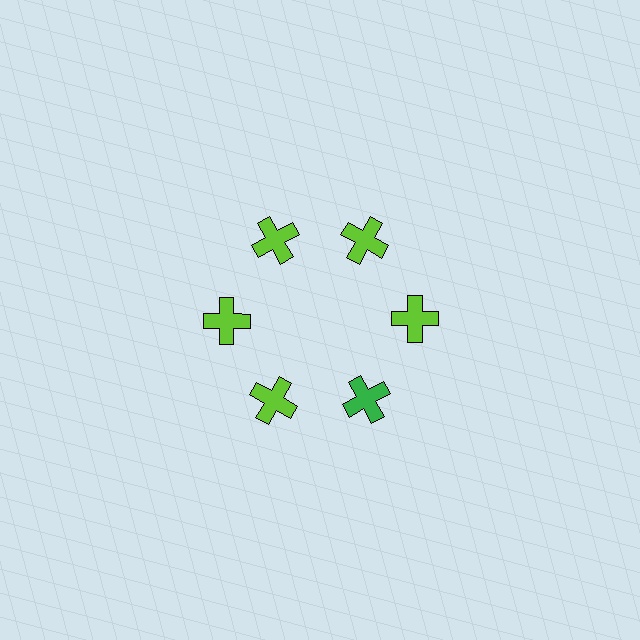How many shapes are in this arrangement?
There are 6 shapes arranged in a ring pattern.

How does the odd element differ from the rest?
It has a different color: green instead of lime.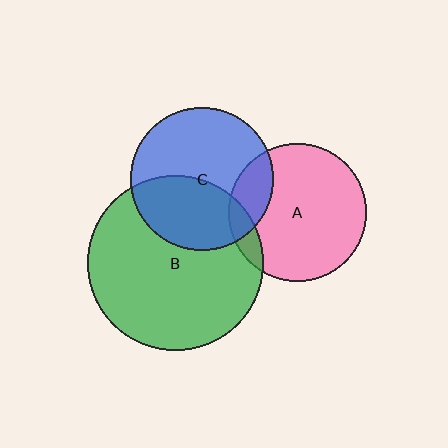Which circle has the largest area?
Circle B (green).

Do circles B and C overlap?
Yes.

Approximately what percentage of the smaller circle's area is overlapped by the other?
Approximately 40%.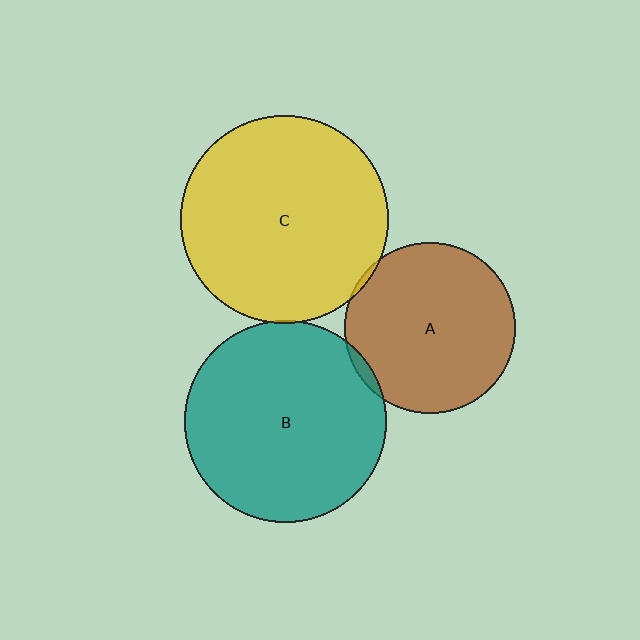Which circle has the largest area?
Circle C (yellow).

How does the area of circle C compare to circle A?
Approximately 1.5 times.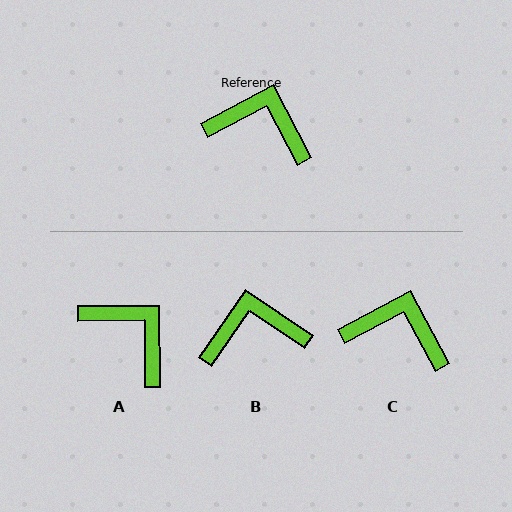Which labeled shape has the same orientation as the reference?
C.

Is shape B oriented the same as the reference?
No, it is off by about 28 degrees.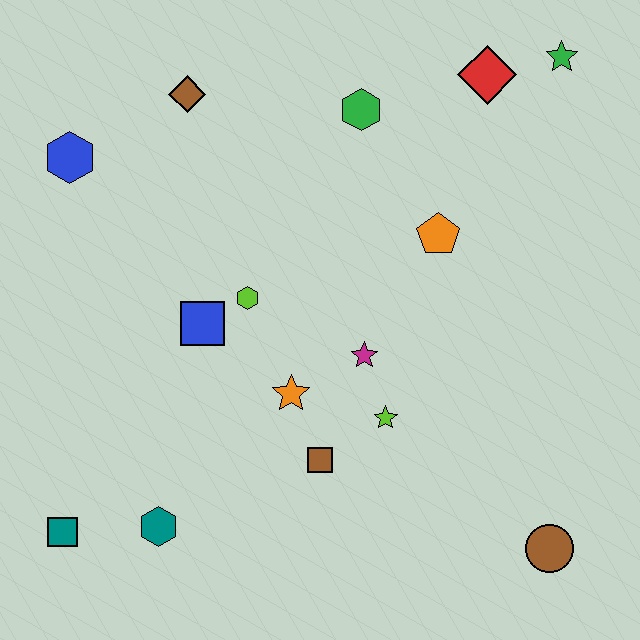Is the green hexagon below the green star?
Yes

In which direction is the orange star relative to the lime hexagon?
The orange star is below the lime hexagon.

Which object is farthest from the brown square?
The green star is farthest from the brown square.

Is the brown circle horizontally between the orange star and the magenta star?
No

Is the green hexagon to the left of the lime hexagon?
No